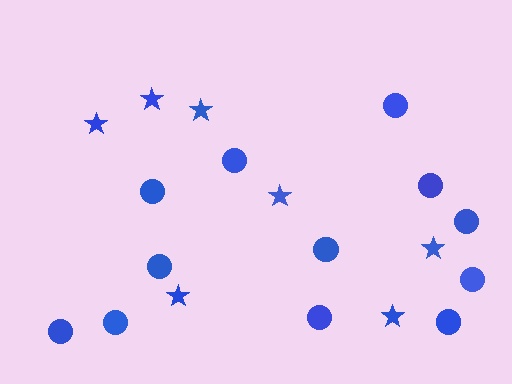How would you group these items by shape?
There are 2 groups: one group of circles (12) and one group of stars (7).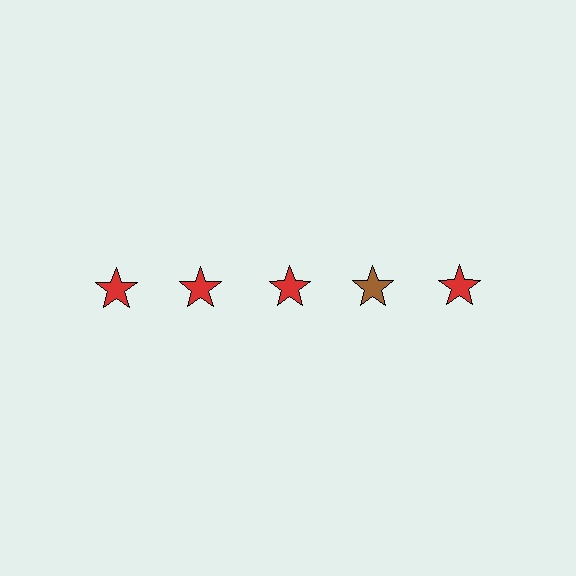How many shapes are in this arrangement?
There are 5 shapes arranged in a grid pattern.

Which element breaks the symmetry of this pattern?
The brown star in the top row, second from right column breaks the symmetry. All other shapes are red stars.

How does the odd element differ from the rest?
It has a different color: brown instead of red.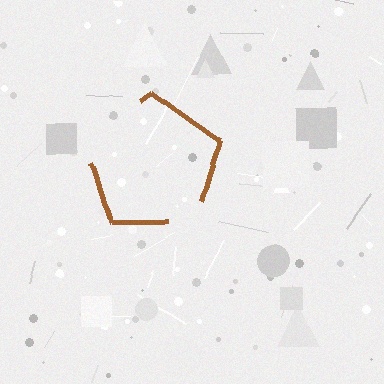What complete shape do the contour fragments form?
The contour fragments form a pentagon.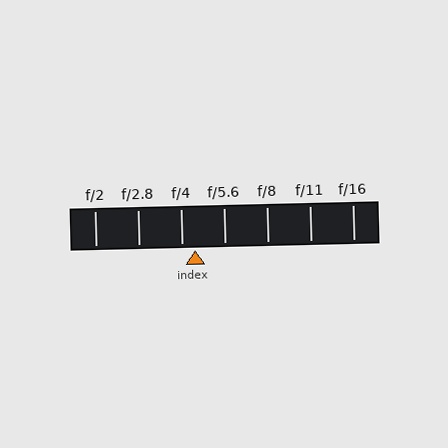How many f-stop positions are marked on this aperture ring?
There are 7 f-stop positions marked.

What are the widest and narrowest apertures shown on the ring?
The widest aperture shown is f/2 and the narrowest is f/16.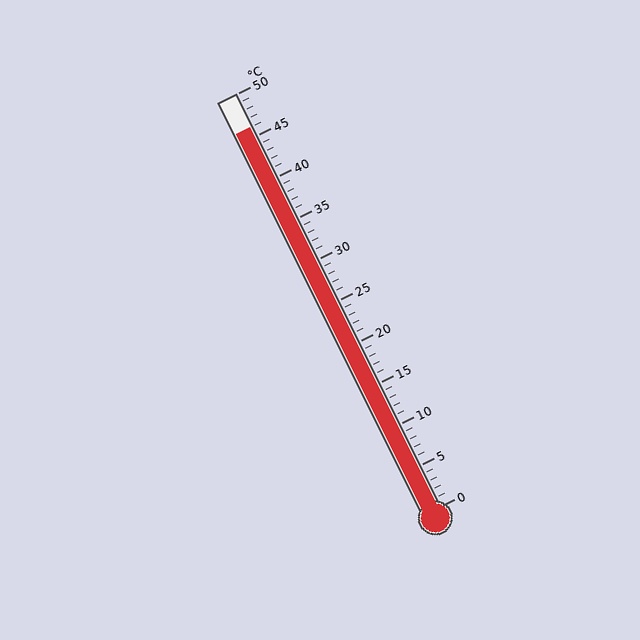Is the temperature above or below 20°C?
The temperature is above 20°C.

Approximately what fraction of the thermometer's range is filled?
The thermometer is filled to approximately 90% of its range.